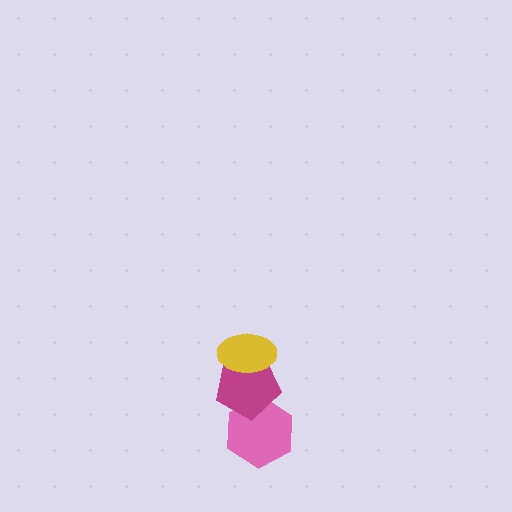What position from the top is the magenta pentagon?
The magenta pentagon is 2nd from the top.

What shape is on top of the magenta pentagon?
The yellow ellipse is on top of the magenta pentagon.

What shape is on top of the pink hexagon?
The magenta pentagon is on top of the pink hexagon.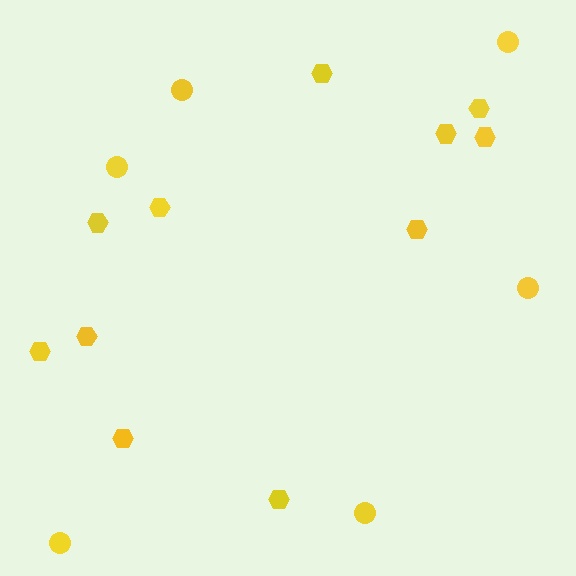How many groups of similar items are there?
There are 2 groups: one group of circles (6) and one group of hexagons (11).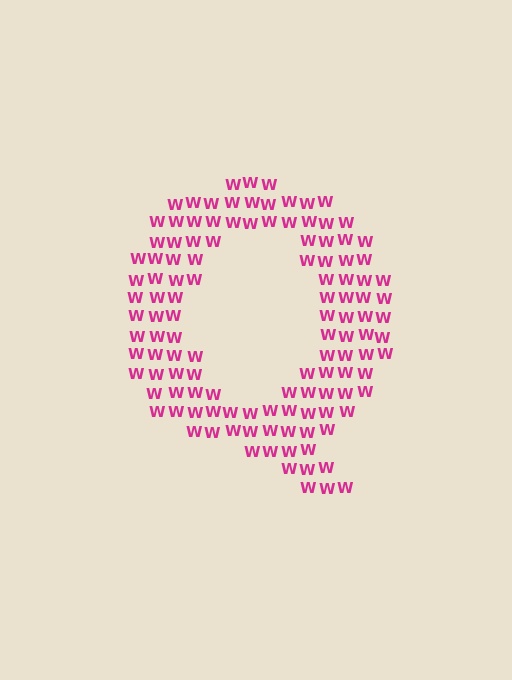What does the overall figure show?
The overall figure shows the letter Q.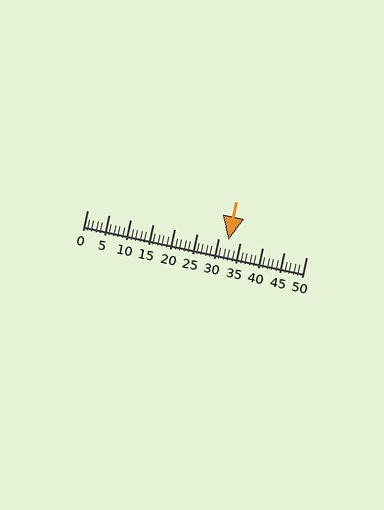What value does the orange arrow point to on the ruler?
The orange arrow points to approximately 32.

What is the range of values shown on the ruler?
The ruler shows values from 0 to 50.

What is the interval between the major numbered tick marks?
The major tick marks are spaced 5 units apart.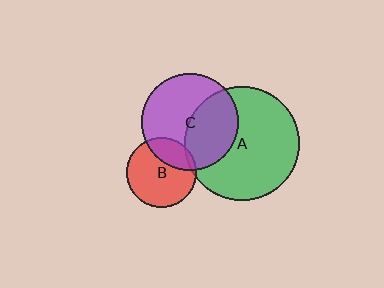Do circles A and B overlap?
Yes.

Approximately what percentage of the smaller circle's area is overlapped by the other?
Approximately 5%.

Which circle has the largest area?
Circle A (green).